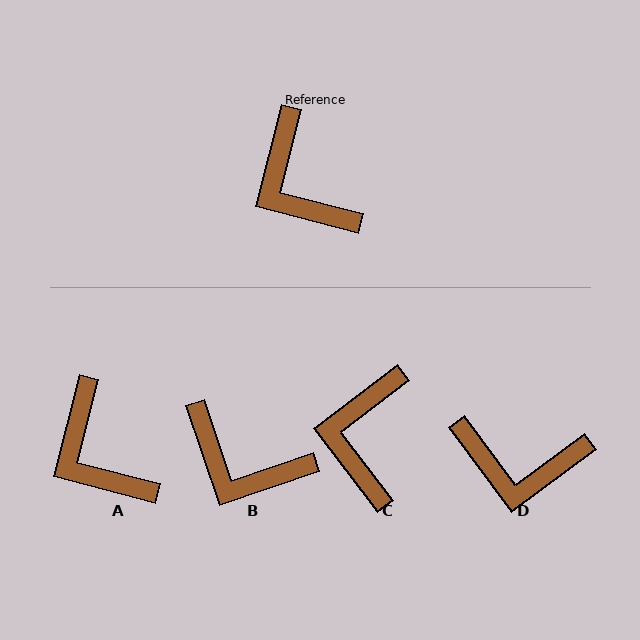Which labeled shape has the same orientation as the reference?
A.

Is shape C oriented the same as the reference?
No, it is off by about 38 degrees.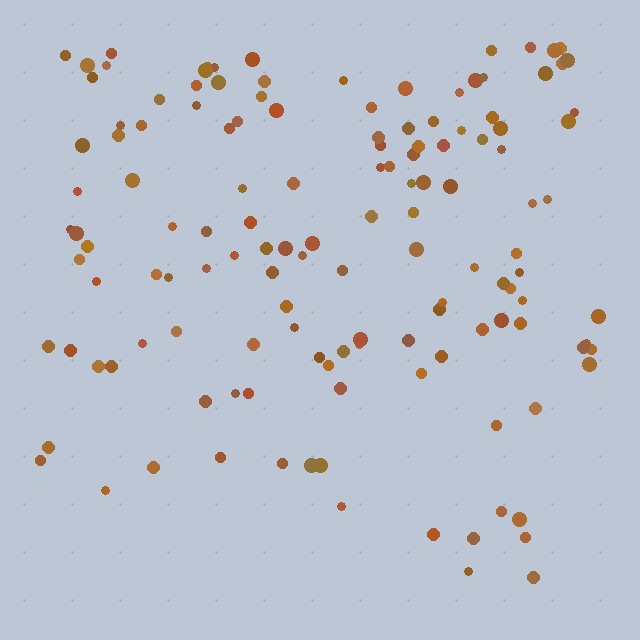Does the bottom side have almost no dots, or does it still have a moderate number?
Still a moderate number, just noticeably fewer than the top.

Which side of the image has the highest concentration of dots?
The top.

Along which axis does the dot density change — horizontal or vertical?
Vertical.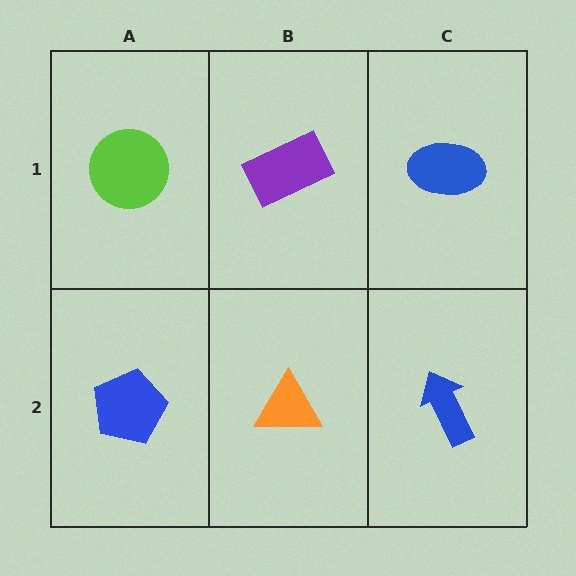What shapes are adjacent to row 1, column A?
A blue pentagon (row 2, column A), a purple rectangle (row 1, column B).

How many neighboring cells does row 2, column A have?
2.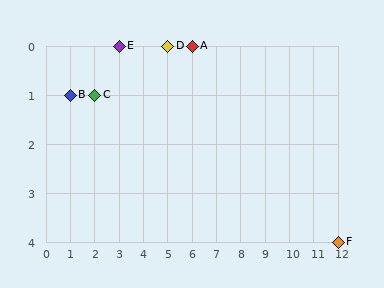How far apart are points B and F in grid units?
Points B and F are 11 columns and 3 rows apart (about 11.4 grid units diagonally).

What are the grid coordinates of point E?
Point E is at grid coordinates (3, 0).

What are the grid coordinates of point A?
Point A is at grid coordinates (6, 0).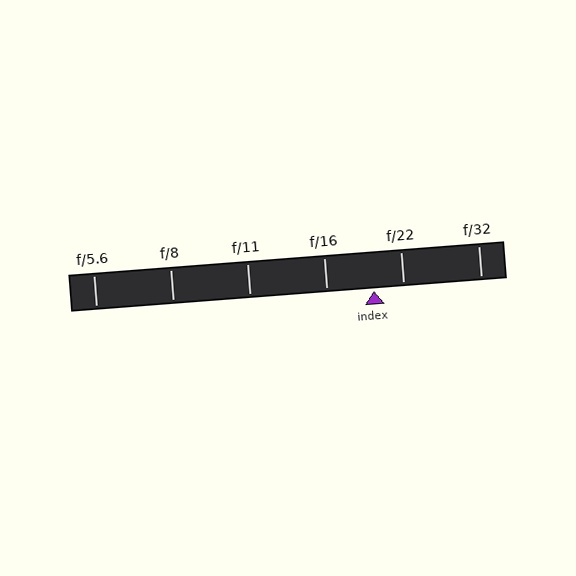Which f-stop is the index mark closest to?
The index mark is closest to f/22.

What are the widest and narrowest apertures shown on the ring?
The widest aperture shown is f/5.6 and the narrowest is f/32.